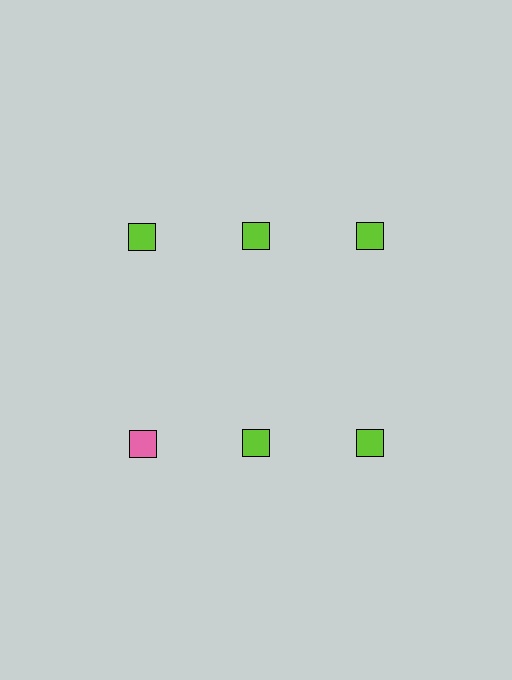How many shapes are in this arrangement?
There are 6 shapes arranged in a grid pattern.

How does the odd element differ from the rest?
It has a different color: pink instead of lime.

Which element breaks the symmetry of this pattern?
The pink square in the second row, leftmost column breaks the symmetry. All other shapes are lime squares.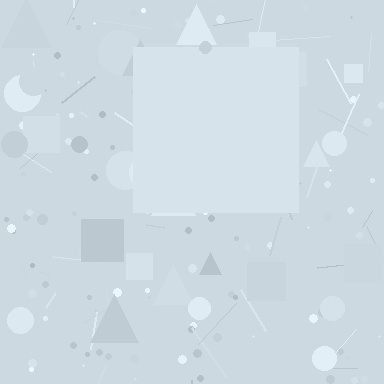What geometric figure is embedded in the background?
A square is embedded in the background.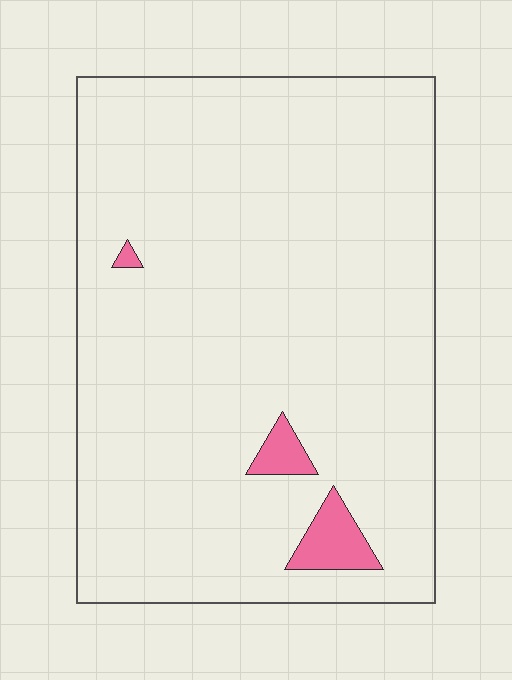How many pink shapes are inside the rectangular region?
3.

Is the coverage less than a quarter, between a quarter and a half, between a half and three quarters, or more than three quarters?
Less than a quarter.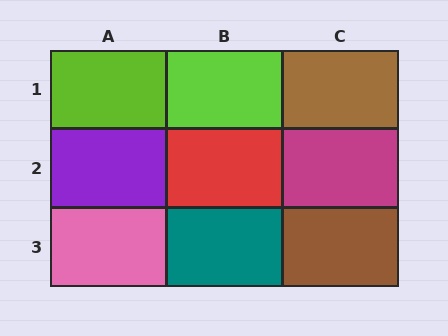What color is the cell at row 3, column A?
Pink.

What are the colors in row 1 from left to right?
Lime, lime, brown.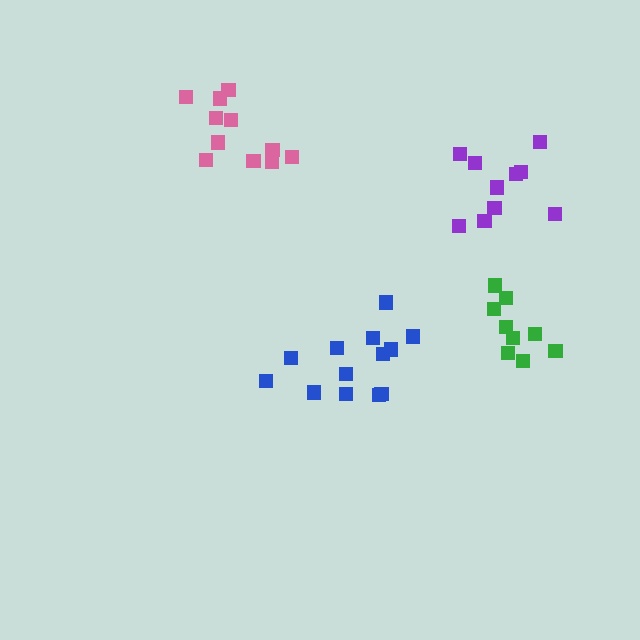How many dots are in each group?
Group 1: 11 dots, Group 2: 13 dots, Group 3: 10 dots, Group 4: 9 dots (43 total).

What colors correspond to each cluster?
The clusters are colored: pink, blue, purple, green.